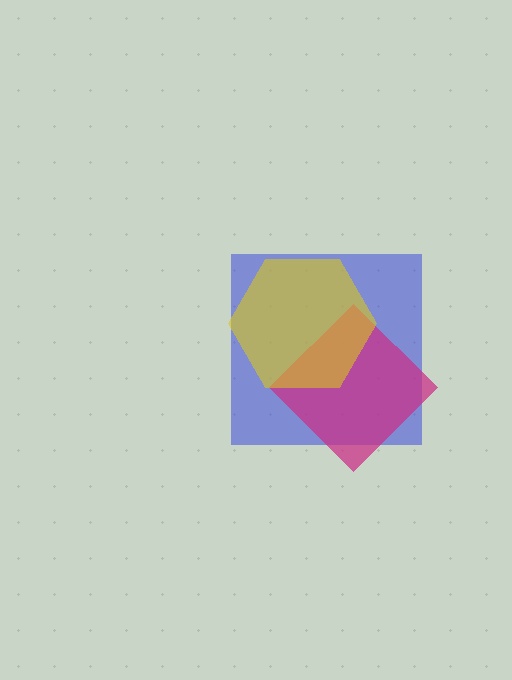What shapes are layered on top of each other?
The layered shapes are: a blue square, a magenta diamond, a yellow hexagon.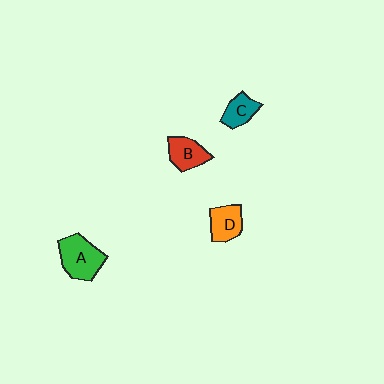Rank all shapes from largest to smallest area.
From largest to smallest: A (green), B (red), D (orange), C (teal).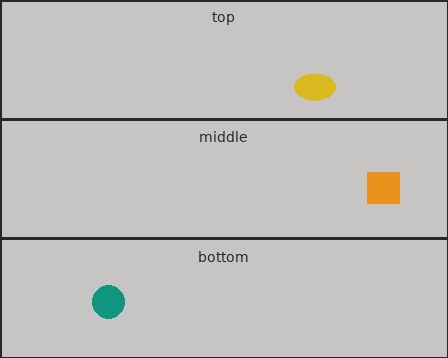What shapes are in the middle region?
The orange square.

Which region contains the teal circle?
The bottom region.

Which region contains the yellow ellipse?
The top region.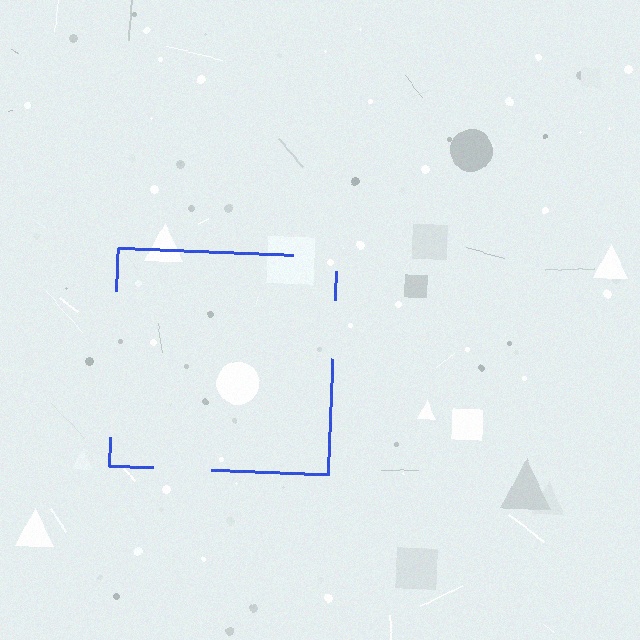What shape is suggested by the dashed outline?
The dashed outline suggests a square.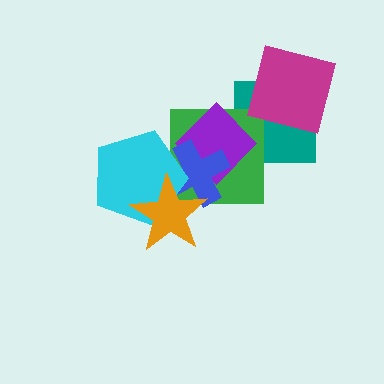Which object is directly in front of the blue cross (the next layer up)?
The cyan pentagon is directly in front of the blue cross.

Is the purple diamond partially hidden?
Yes, it is partially covered by another shape.